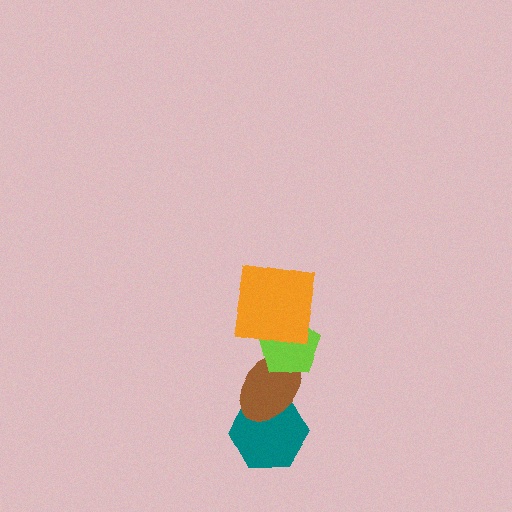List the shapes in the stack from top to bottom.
From top to bottom: the orange square, the lime pentagon, the brown ellipse, the teal hexagon.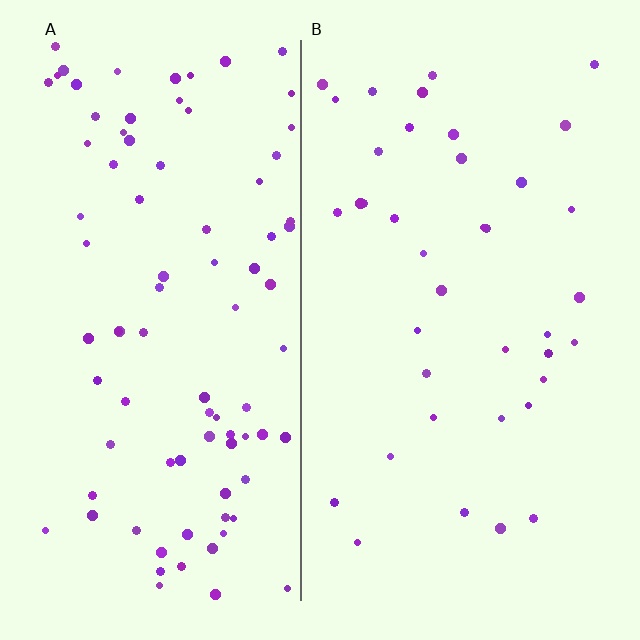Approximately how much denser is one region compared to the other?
Approximately 2.2× — region A over region B.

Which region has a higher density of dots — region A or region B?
A (the left).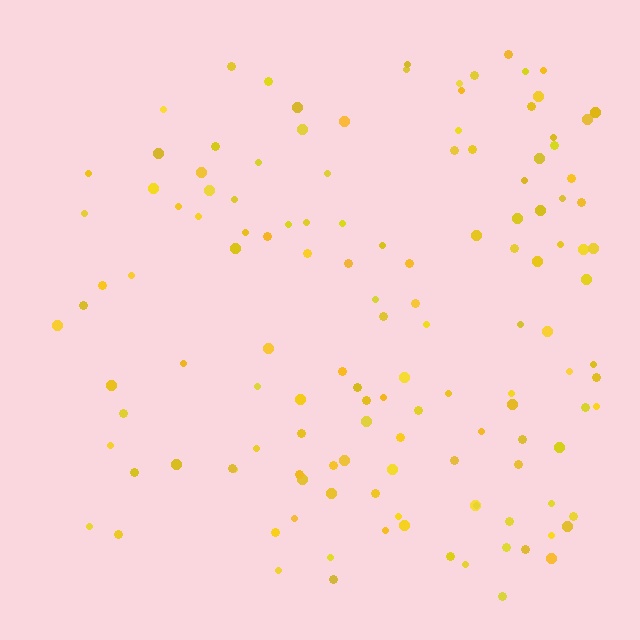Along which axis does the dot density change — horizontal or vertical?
Horizontal.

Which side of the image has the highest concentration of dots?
The right.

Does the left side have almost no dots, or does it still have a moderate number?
Still a moderate number, just noticeably fewer than the right.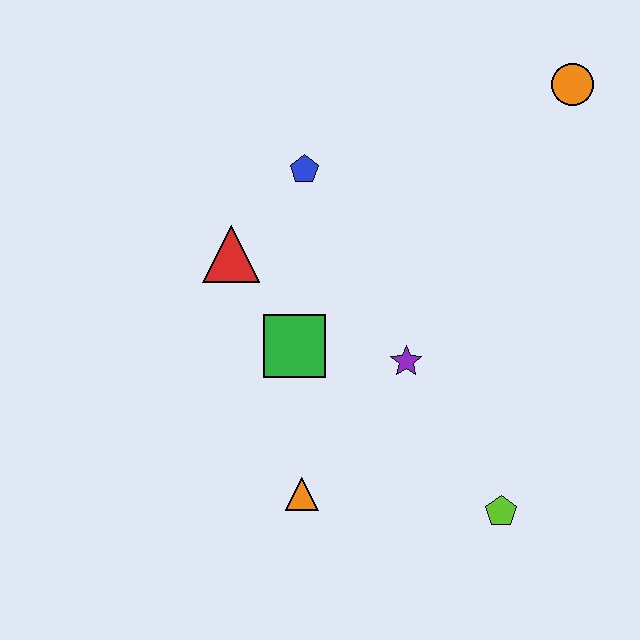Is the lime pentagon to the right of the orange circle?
No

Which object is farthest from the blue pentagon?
The lime pentagon is farthest from the blue pentagon.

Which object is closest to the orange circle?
The blue pentagon is closest to the orange circle.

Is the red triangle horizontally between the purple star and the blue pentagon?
No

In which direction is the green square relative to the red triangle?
The green square is below the red triangle.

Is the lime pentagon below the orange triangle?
Yes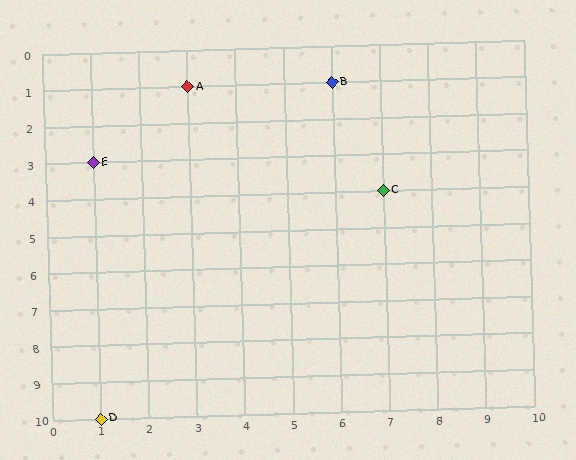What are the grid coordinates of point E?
Point E is at grid coordinates (1, 3).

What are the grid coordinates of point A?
Point A is at grid coordinates (3, 1).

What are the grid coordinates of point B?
Point B is at grid coordinates (6, 1).